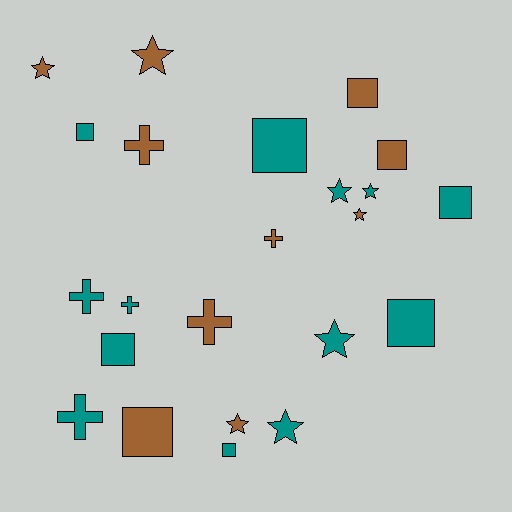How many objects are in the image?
There are 23 objects.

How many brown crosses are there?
There are 3 brown crosses.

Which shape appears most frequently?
Square, with 9 objects.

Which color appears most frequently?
Teal, with 13 objects.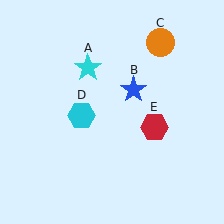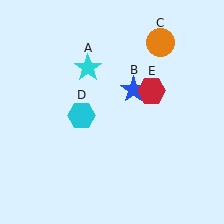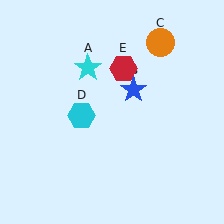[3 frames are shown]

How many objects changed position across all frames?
1 object changed position: red hexagon (object E).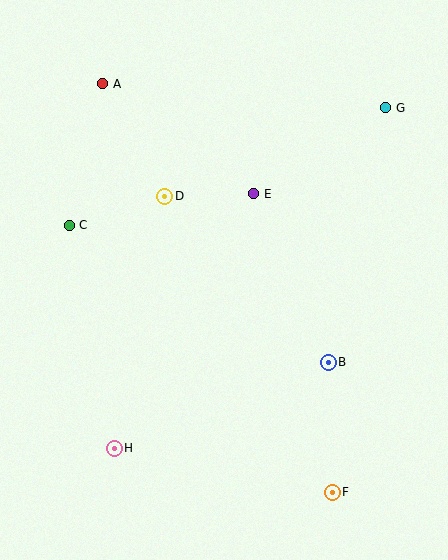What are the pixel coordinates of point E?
Point E is at (254, 194).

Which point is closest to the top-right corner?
Point G is closest to the top-right corner.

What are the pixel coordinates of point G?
Point G is at (386, 108).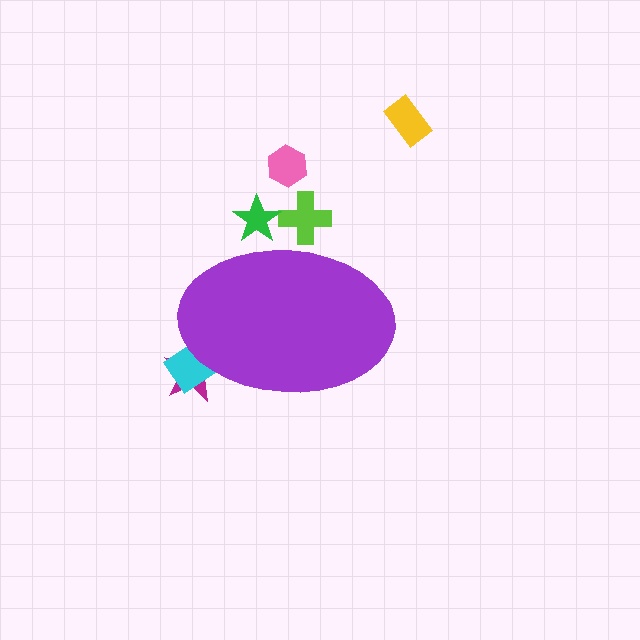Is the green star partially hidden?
Yes, the green star is partially hidden behind the purple ellipse.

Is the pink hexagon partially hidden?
No, the pink hexagon is fully visible.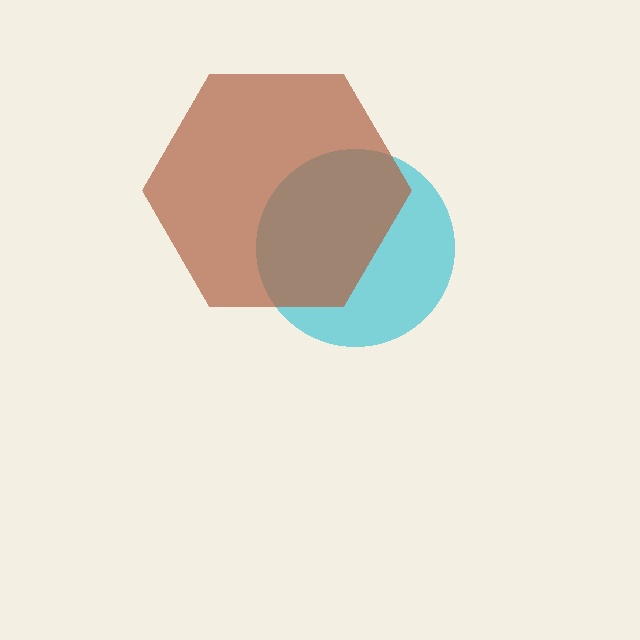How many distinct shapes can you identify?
There are 2 distinct shapes: a cyan circle, a brown hexagon.